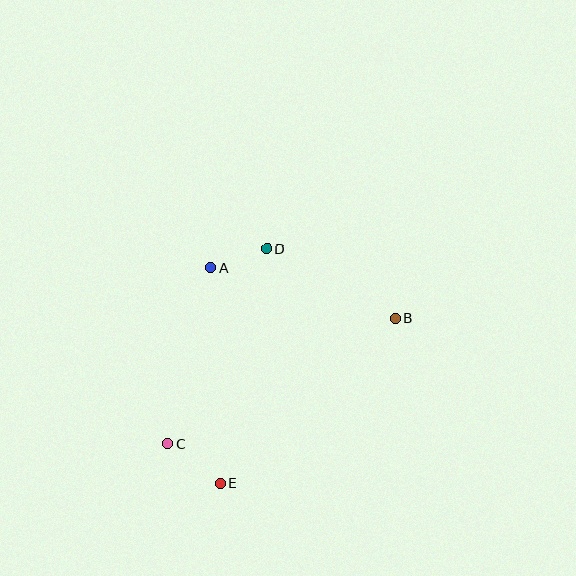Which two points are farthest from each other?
Points B and C are farthest from each other.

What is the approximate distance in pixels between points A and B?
The distance between A and B is approximately 191 pixels.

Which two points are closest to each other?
Points A and D are closest to each other.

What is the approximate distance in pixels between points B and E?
The distance between B and E is approximately 240 pixels.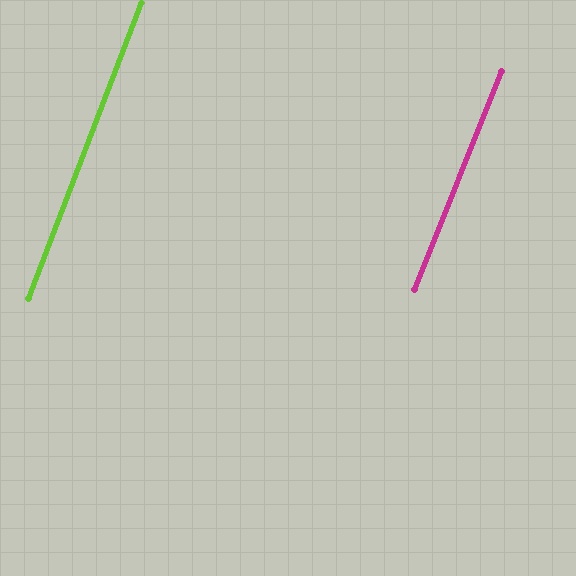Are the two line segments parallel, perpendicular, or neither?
Parallel — their directions differ by only 1.1°.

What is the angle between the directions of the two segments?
Approximately 1 degree.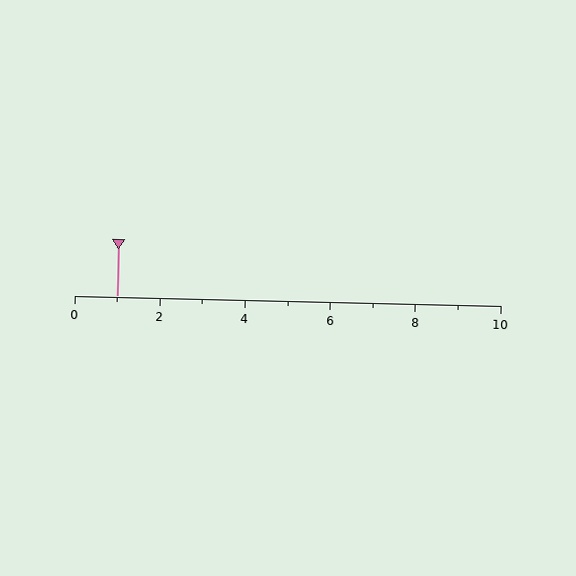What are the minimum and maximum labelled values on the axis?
The axis runs from 0 to 10.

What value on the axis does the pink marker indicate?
The marker indicates approximately 1.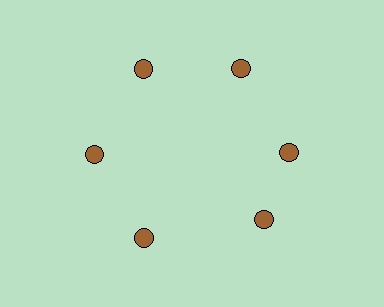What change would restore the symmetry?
The symmetry would be restored by rotating it back into even spacing with its neighbors so that all 6 circles sit at equal angles and equal distance from the center.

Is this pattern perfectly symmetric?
No. The 6 brown circles are arranged in a ring, but one element near the 5 o'clock position is rotated out of alignment along the ring, breaking the 6-fold rotational symmetry.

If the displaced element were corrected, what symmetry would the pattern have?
It would have 6-fold rotational symmetry — the pattern would map onto itself every 60 degrees.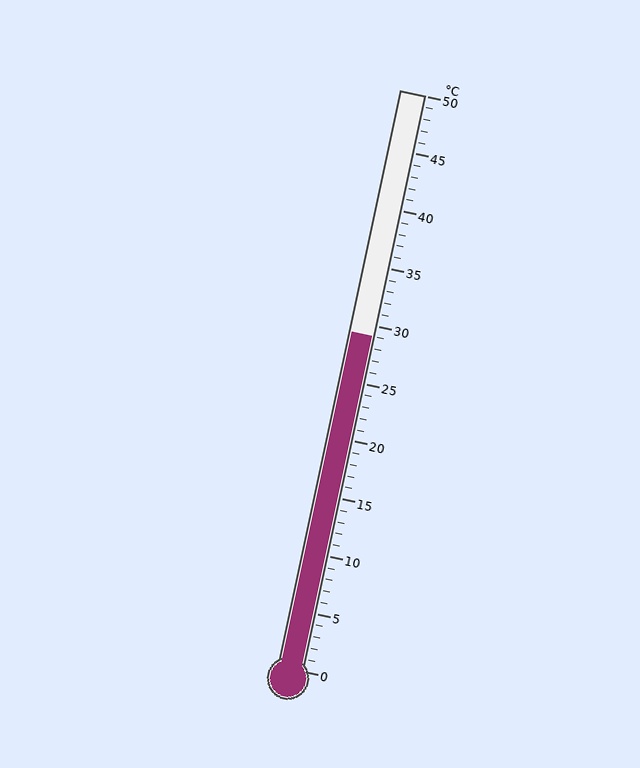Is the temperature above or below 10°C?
The temperature is above 10°C.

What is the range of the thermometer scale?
The thermometer scale ranges from 0°C to 50°C.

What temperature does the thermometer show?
The thermometer shows approximately 29°C.